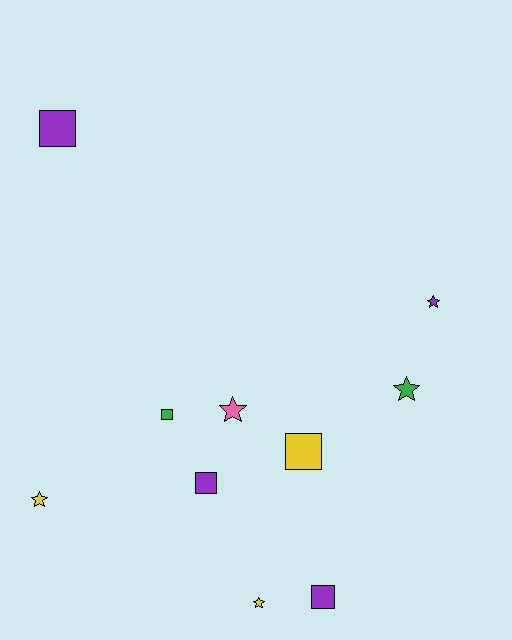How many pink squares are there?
There are no pink squares.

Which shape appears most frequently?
Square, with 5 objects.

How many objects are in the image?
There are 10 objects.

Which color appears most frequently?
Purple, with 4 objects.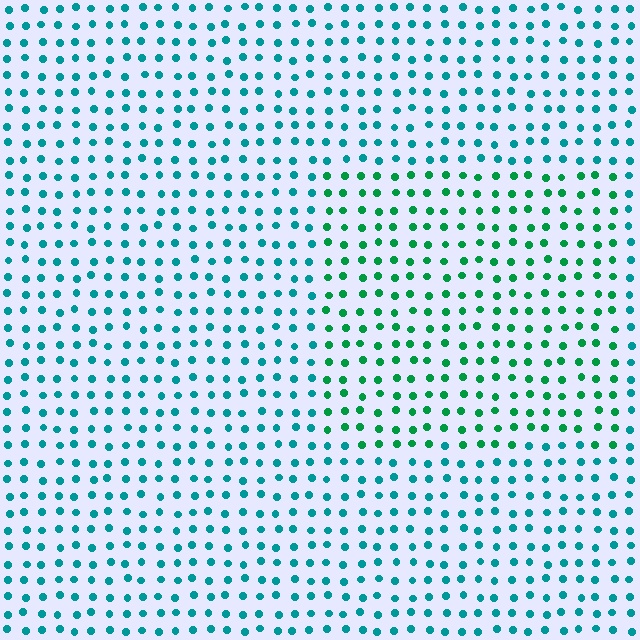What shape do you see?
I see a rectangle.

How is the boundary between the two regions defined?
The boundary is defined purely by a slight shift in hue (about 36 degrees). Spacing, size, and orientation are identical on both sides.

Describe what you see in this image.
The image is filled with small teal elements in a uniform arrangement. A rectangle-shaped region is visible where the elements are tinted to a slightly different hue, forming a subtle color boundary.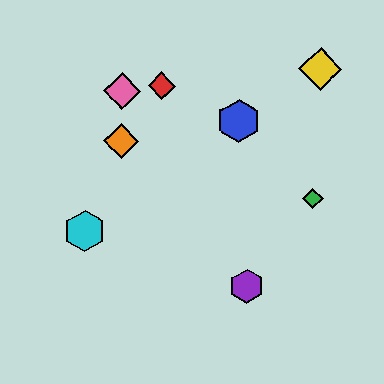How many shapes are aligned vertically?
2 shapes (the orange diamond, the pink diamond) are aligned vertically.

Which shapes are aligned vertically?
The orange diamond, the pink diamond are aligned vertically.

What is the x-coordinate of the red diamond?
The red diamond is at x≈162.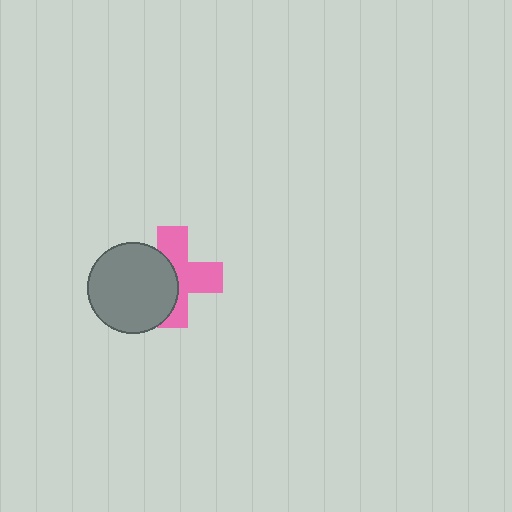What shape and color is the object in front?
The object in front is a gray circle.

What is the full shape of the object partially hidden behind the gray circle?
The partially hidden object is a pink cross.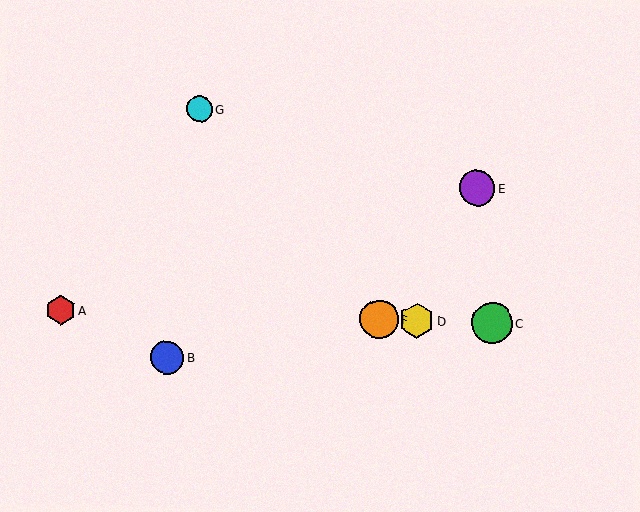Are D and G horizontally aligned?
No, D is at y≈320 and G is at y≈109.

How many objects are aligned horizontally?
4 objects (A, C, D, F) are aligned horizontally.